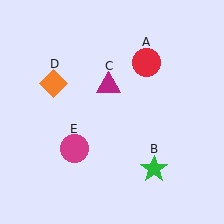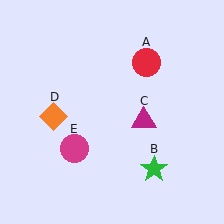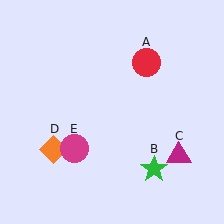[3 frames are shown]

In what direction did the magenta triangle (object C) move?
The magenta triangle (object C) moved down and to the right.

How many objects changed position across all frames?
2 objects changed position: magenta triangle (object C), orange diamond (object D).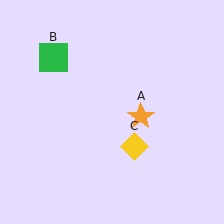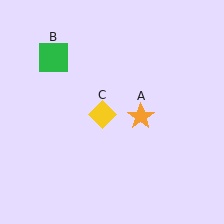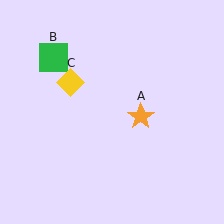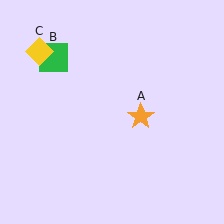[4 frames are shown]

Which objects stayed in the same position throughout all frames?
Orange star (object A) and green square (object B) remained stationary.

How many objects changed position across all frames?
1 object changed position: yellow diamond (object C).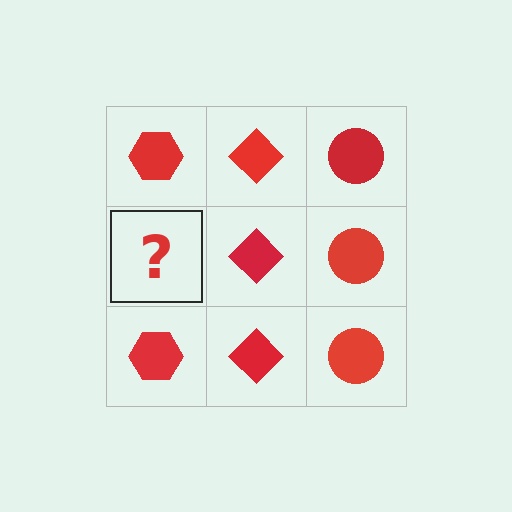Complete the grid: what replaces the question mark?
The question mark should be replaced with a red hexagon.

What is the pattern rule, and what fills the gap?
The rule is that each column has a consistent shape. The gap should be filled with a red hexagon.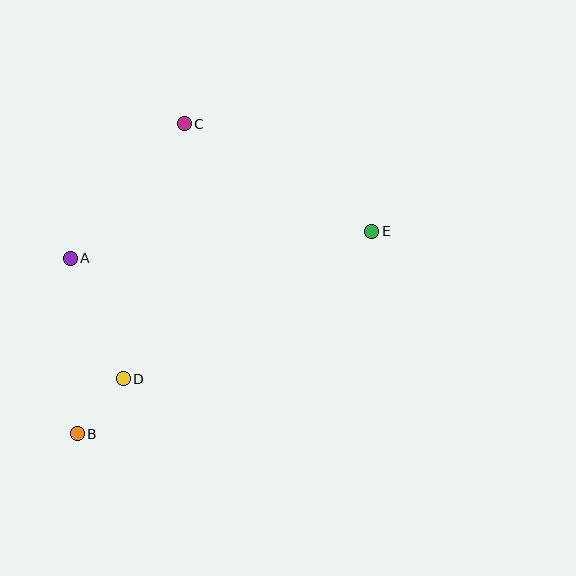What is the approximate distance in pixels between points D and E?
The distance between D and E is approximately 289 pixels.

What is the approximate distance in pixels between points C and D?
The distance between C and D is approximately 262 pixels.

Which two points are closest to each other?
Points B and D are closest to each other.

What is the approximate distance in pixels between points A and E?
The distance between A and E is approximately 303 pixels.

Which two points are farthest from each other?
Points B and E are farthest from each other.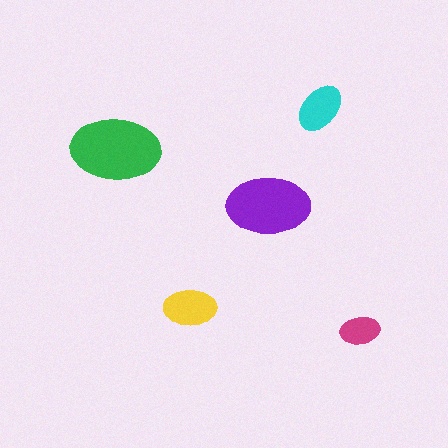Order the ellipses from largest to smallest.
the green one, the purple one, the yellow one, the cyan one, the magenta one.